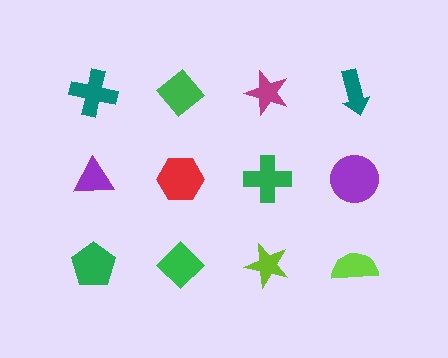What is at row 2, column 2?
A red hexagon.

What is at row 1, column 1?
A teal cross.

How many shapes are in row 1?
4 shapes.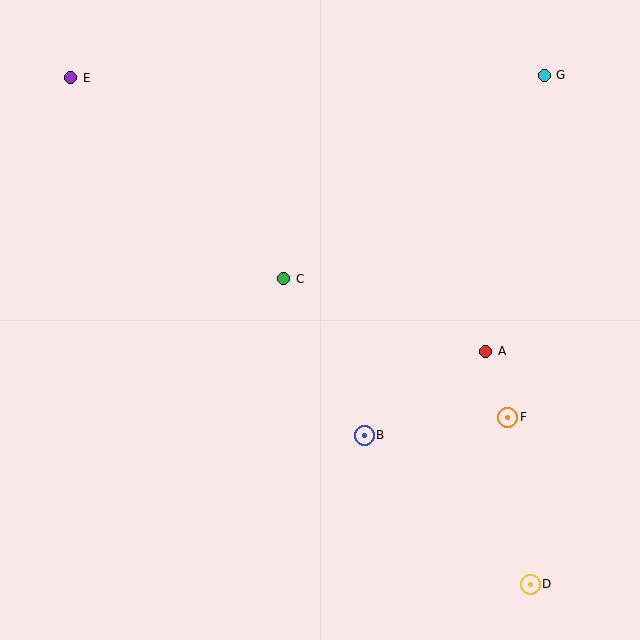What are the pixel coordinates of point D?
Point D is at (530, 584).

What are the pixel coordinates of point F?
Point F is at (508, 417).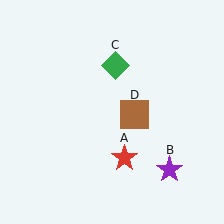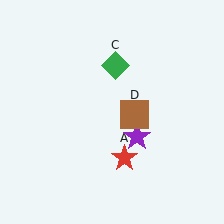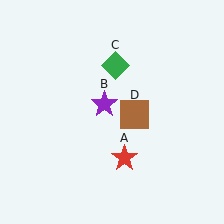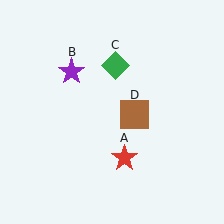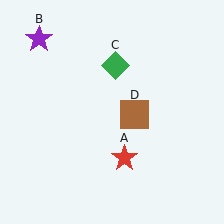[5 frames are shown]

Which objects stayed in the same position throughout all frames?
Red star (object A) and green diamond (object C) and brown square (object D) remained stationary.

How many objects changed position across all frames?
1 object changed position: purple star (object B).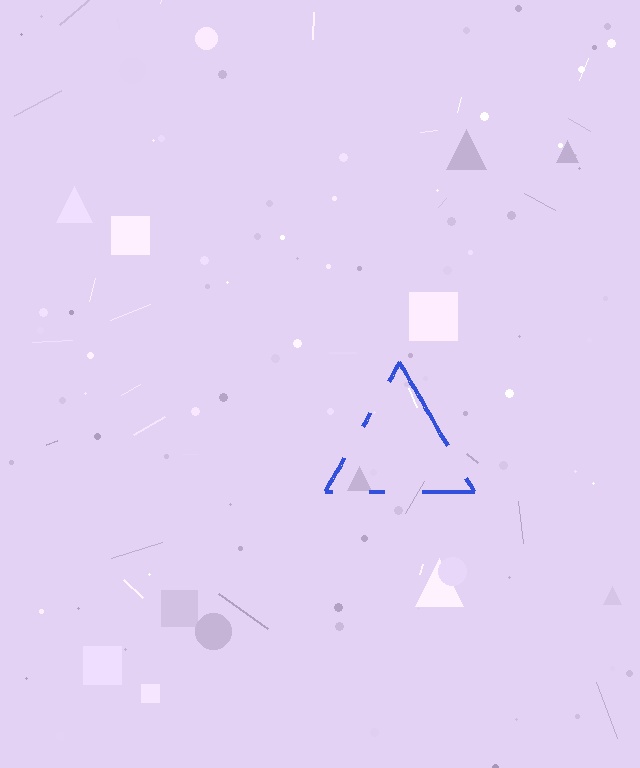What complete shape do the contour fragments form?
The contour fragments form a triangle.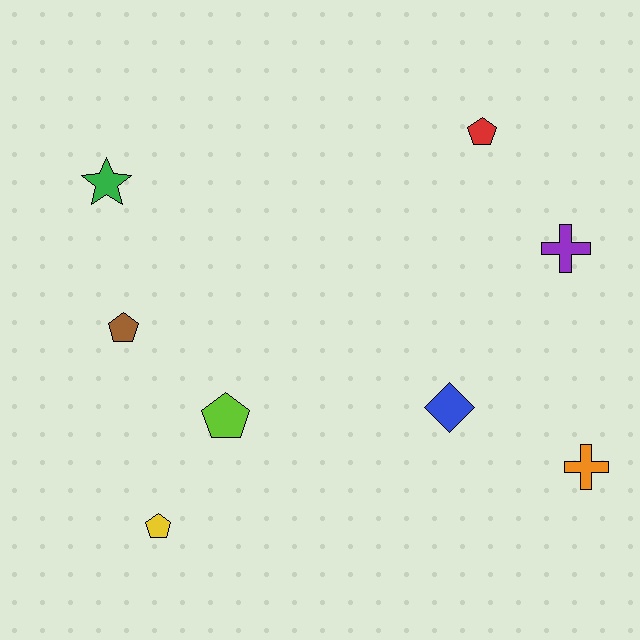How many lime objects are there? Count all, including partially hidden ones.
There is 1 lime object.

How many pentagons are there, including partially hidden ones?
There are 4 pentagons.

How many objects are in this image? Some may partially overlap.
There are 8 objects.